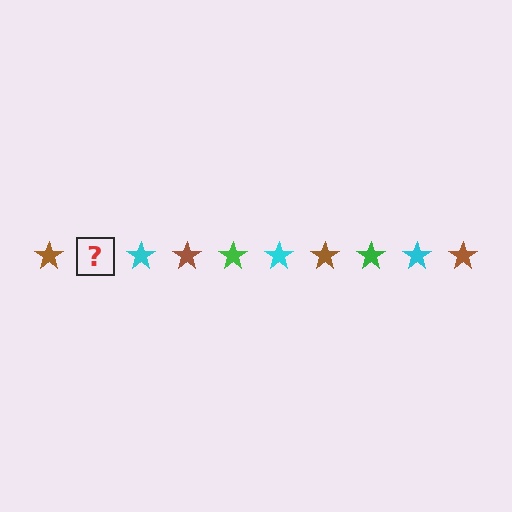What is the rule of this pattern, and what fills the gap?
The rule is that the pattern cycles through brown, green, cyan stars. The gap should be filled with a green star.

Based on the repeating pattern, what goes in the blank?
The blank should be a green star.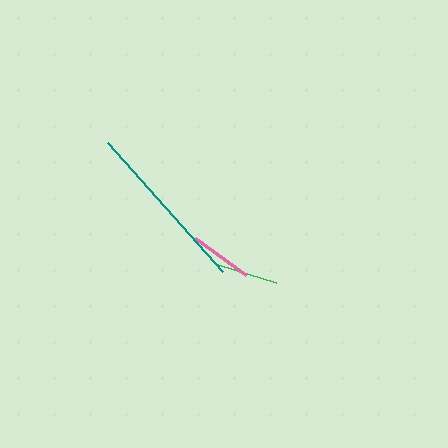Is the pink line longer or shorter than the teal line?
The teal line is longer than the pink line.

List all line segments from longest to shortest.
From longest to shortest: teal, pink, green.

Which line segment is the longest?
The teal line is the longest at approximately 173 pixels.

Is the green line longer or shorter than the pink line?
The pink line is longer than the green line.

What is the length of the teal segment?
The teal segment is approximately 173 pixels long.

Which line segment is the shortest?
The green line is the shortest at approximately 61 pixels.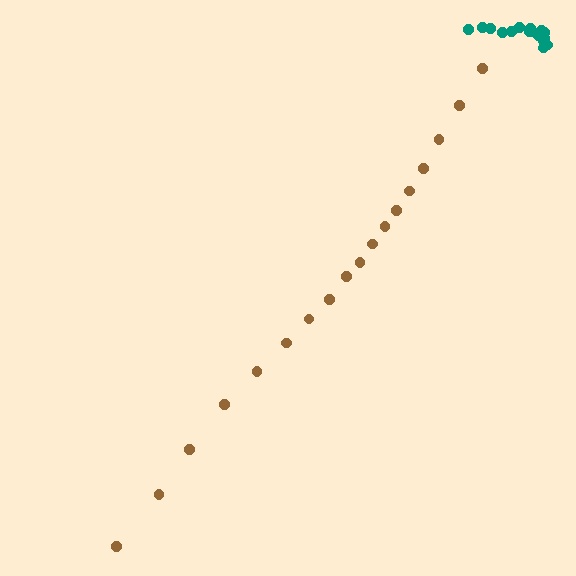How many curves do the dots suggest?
There are 2 distinct paths.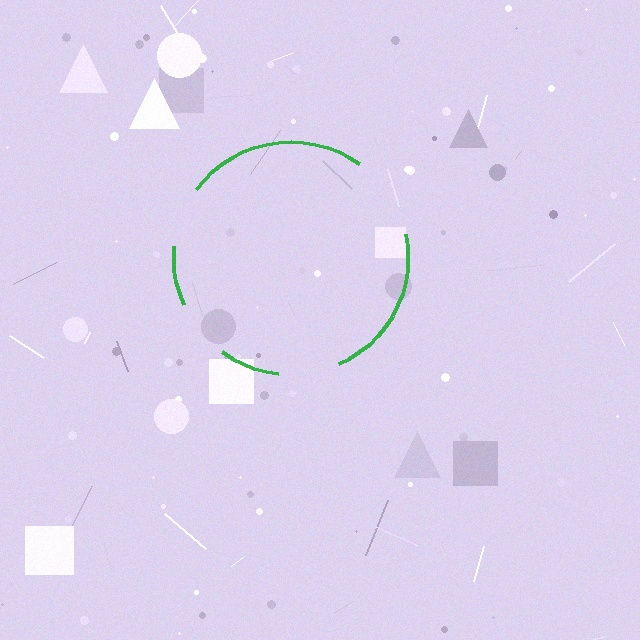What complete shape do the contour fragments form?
The contour fragments form a circle.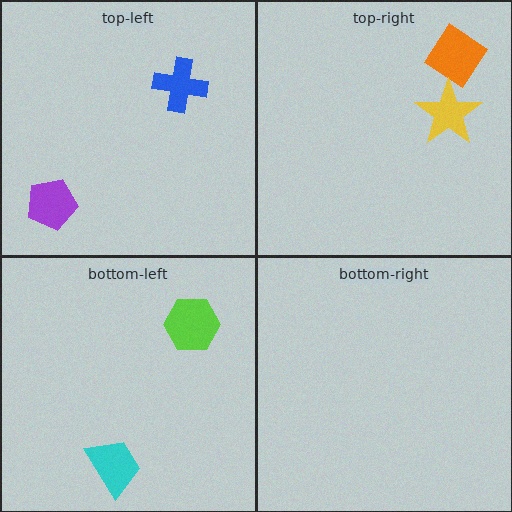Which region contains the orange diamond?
The top-right region.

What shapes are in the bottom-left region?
The lime hexagon, the cyan trapezoid.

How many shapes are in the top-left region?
2.